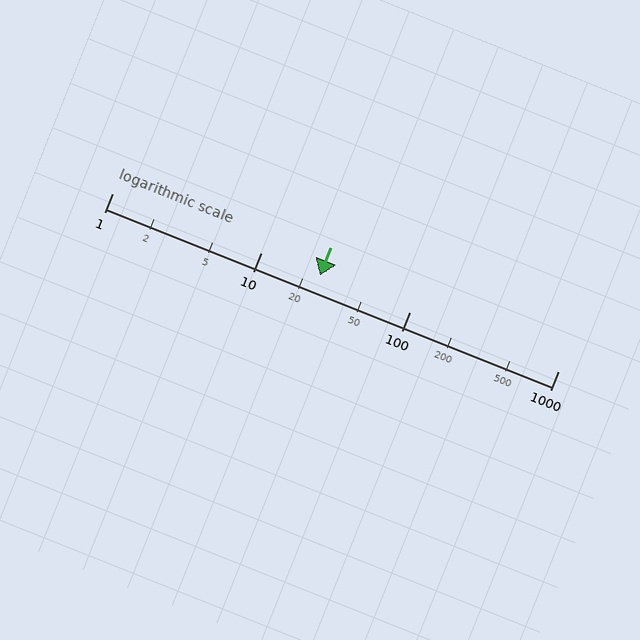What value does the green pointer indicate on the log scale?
The pointer indicates approximately 25.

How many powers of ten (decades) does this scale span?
The scale spans 3 decades, from 1 to 1000.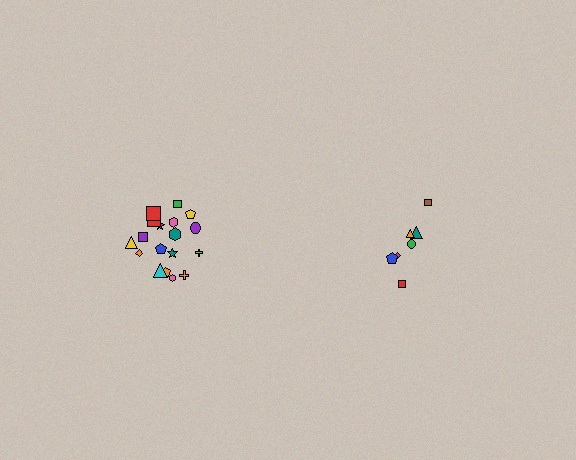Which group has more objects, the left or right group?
The left group.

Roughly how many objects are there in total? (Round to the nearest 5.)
Roughly 25 objects in total.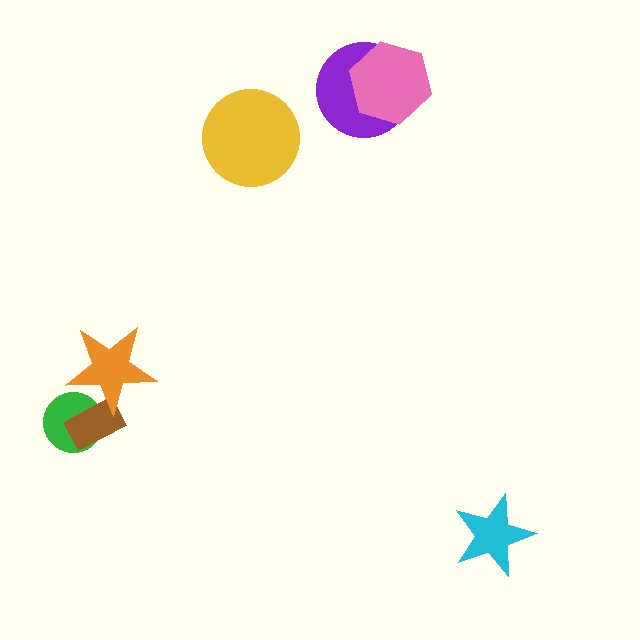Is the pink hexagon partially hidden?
No, no other shape covers it.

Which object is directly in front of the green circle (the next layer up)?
The brown rectangle is directly in front of the green circle.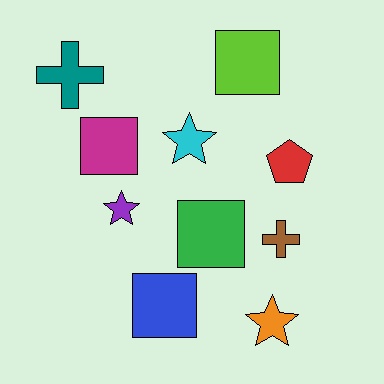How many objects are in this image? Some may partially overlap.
There are 10 objects.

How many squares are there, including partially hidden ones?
There are 4 squares.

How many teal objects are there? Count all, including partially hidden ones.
There is 1 teal object.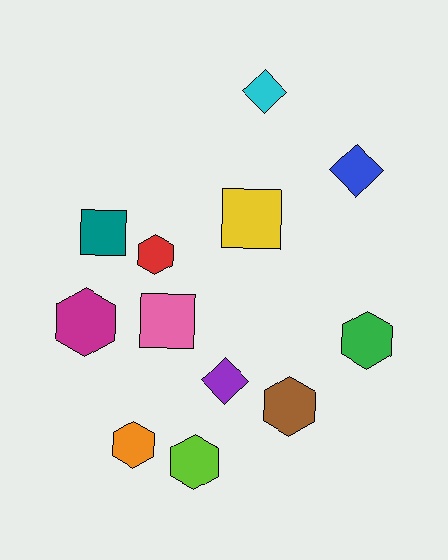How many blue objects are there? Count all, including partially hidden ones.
There is 1 blue object.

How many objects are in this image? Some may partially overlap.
There are 12 objects.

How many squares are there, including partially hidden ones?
There are 3 squares.